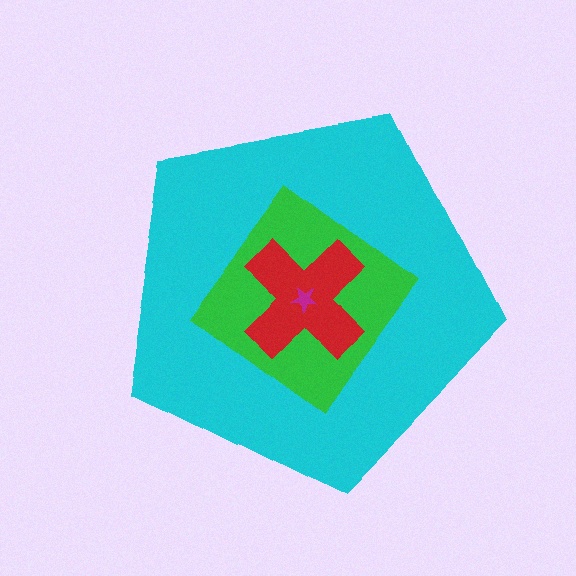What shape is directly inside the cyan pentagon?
The green diamond.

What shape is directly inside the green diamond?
The red cross.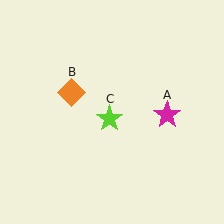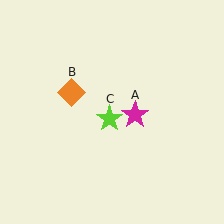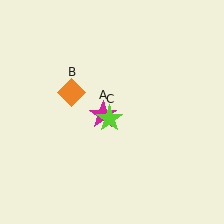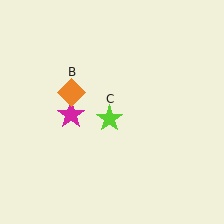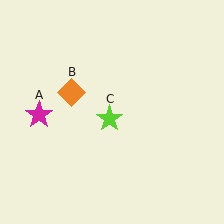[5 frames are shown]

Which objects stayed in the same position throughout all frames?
Orange diamond (object B) and lime star (object C) remained stationary.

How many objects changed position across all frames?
1 object changed position: magenta star (object A).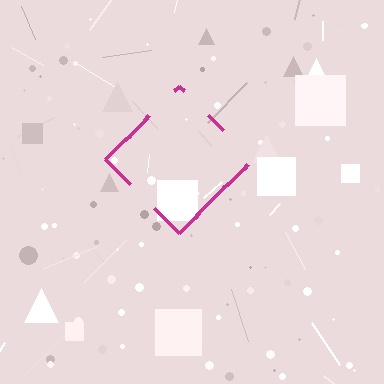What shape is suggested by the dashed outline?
The dashed outline suggests a diamond.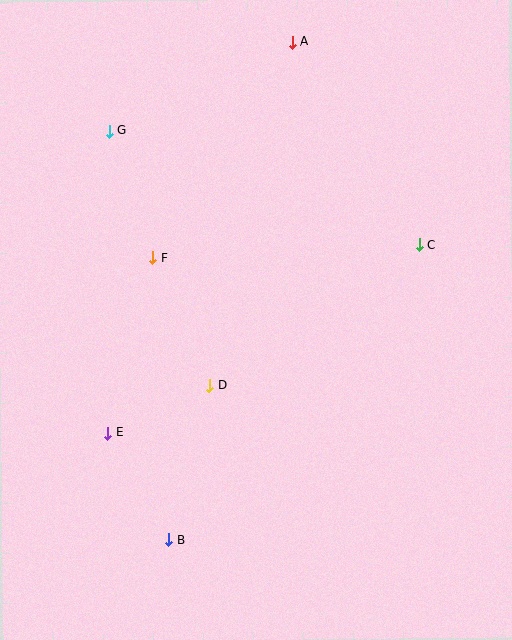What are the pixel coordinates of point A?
Point A is at (292, 42).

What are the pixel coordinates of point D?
Point D is at (210, 386).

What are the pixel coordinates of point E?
Point E is at (108, 433).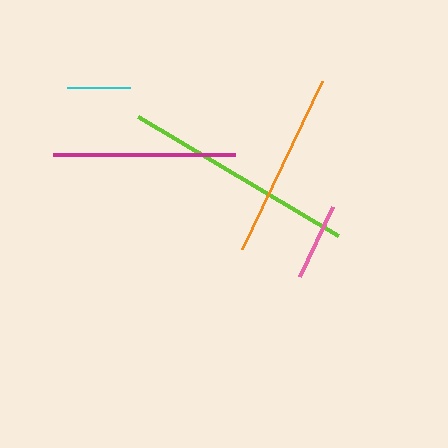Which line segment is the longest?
The lime line is the longest at approximately 232 pixels.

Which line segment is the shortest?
The cyan line is the shortest at approximately 63 pixels.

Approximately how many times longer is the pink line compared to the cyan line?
The pink line is approximately 1.2 times the length of the cyan line.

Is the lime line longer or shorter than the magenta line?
The lime line is longer than the magenta line.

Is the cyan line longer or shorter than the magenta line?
The magenta line is longer than the cyan line.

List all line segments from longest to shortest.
From longest to shortest: lime, orange, magenta, pink, cyan.